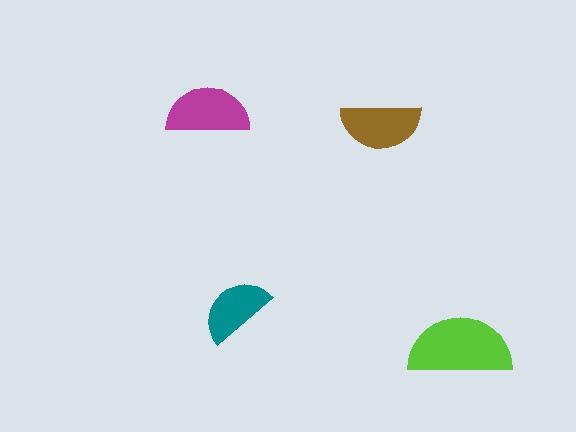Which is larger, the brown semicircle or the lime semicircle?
The lime one.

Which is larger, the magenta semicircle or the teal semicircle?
The magenta one.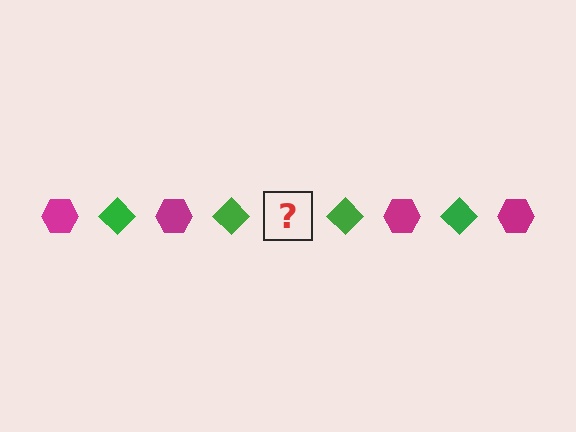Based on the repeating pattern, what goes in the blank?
The blank should be a magenta hexagon.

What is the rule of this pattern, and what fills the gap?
The rule is that the pattern alternates between magenta hexagon and green diamond. The gap should be filled with a magenta hexagon.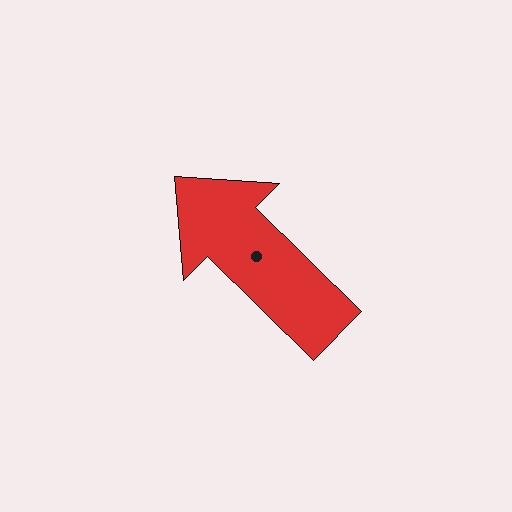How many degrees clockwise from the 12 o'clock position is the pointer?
Approximately 314 degrees.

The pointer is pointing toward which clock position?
Roughly 10 o'clock.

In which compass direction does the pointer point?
Northwest.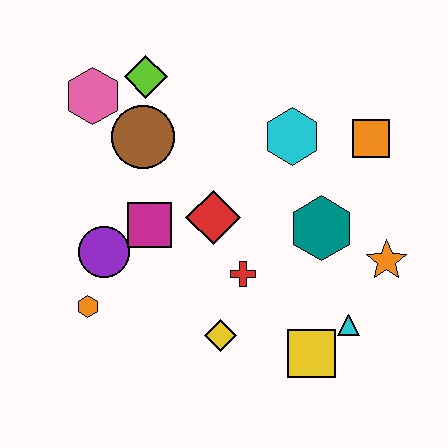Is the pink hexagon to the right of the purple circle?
No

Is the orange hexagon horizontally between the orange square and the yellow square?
No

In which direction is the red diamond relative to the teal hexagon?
The red diamond is to the left of the teal hexagon.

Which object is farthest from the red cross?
The pink hexagon is farthest from the red cross.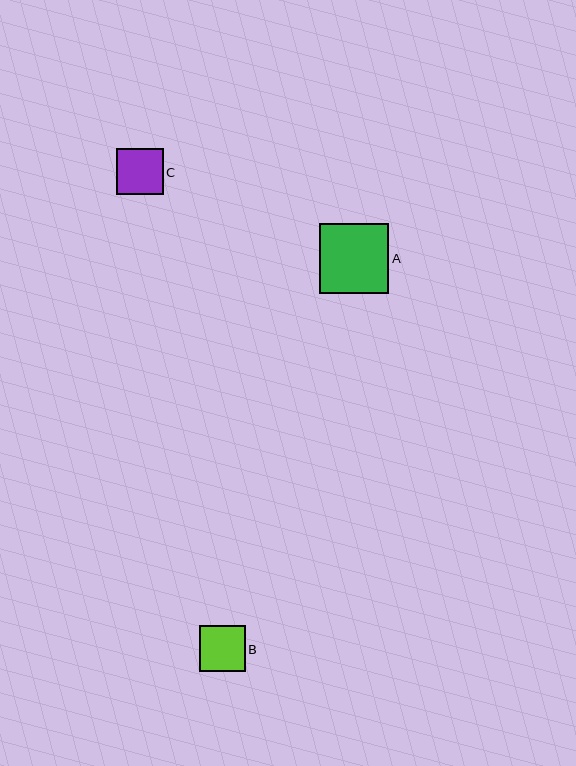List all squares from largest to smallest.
From largest to smallest: A, C, B.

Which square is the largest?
Square A is the largest with a size of approximately 69 pixels.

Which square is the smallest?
Square B is the smallest with a size of approximately 46 pixels.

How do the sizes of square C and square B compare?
Square C and square B are approximately the same size.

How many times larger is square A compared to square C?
Square A is approximately 1.5 times the size of square C.